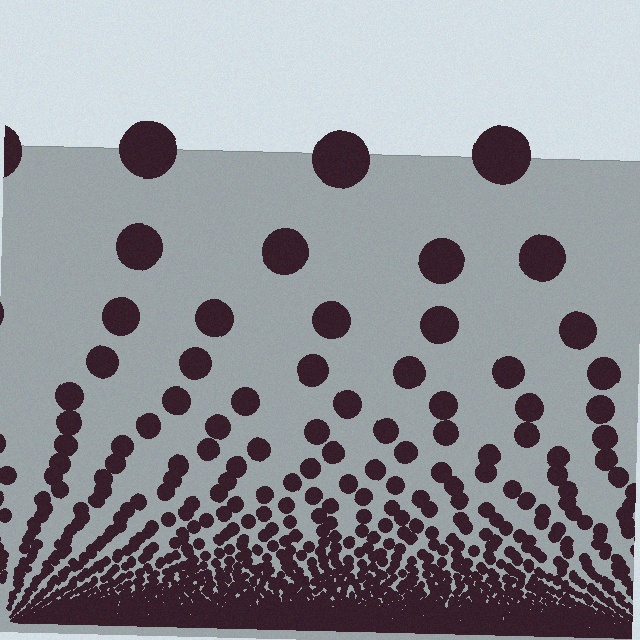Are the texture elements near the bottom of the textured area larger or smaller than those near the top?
Smaller. The gradient is inverted — elements near the bottom are smaller and denser.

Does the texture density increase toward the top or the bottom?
Density increases toward the bottom.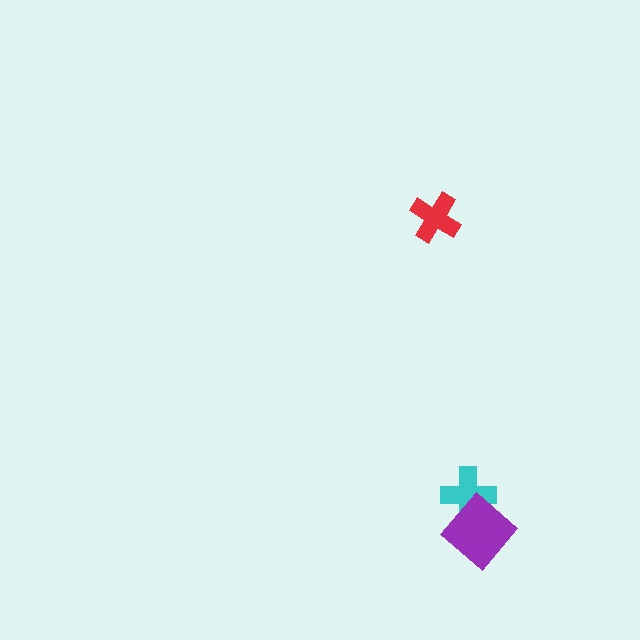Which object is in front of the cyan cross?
The purple diamond is in front of the cyan cross.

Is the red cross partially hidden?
No, no other shape covers it.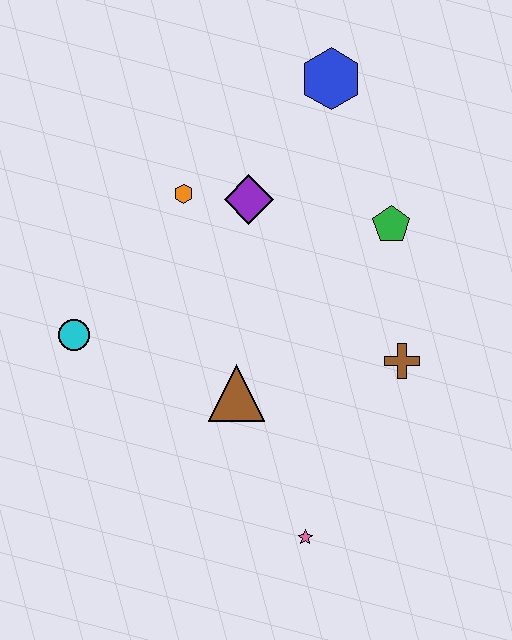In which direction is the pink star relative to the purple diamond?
The pink star is below the purple diamond.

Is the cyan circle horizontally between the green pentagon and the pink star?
No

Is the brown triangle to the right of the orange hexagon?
Yes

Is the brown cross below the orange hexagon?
Yes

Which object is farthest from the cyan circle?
The blue hexagon is farthest from the cyan circle.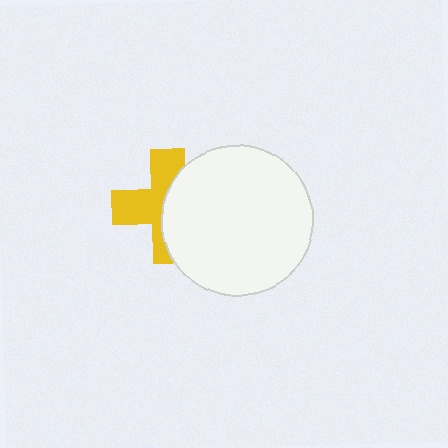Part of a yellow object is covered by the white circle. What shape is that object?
It is a cross.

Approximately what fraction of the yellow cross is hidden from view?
Roughly 48% of the yellow cross is hidden behind the white circle.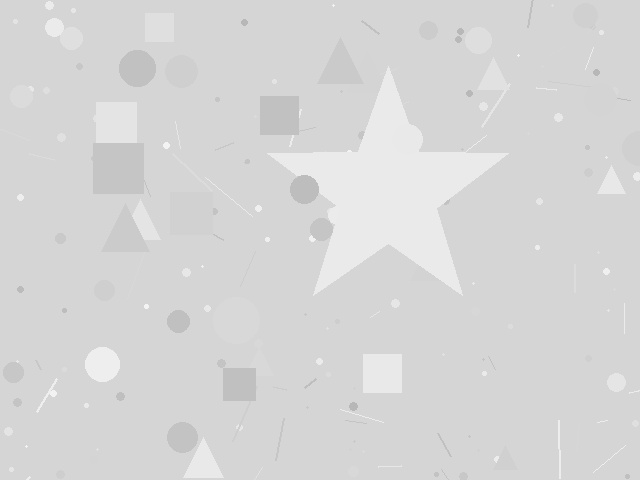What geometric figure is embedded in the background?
A star is embedded in the background.